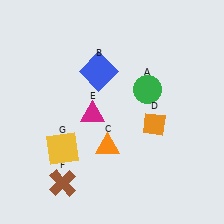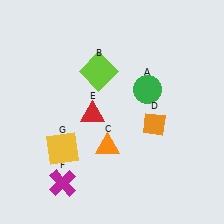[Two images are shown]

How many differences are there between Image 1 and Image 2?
There are 3 differences between the two images.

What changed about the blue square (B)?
In Image 1, B is blue. In Image 2, it changed to lime.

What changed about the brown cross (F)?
In Image 1, F is brown. In Image 2, it changed to magenta.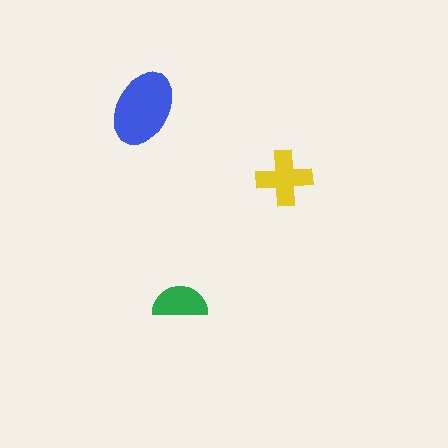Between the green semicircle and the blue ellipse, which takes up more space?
The blue ellipse.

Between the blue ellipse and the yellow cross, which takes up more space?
The blue ellipse.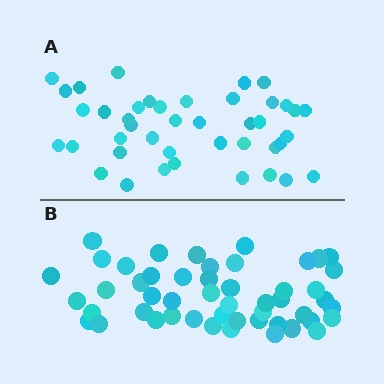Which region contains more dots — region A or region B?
Region B (the bottom region) has more dots.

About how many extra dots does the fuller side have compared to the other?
Region B has roughly 8 or so more dots than region A.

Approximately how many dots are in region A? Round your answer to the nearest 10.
About 40 dots. (The exact count is 42, which rounds to 40.)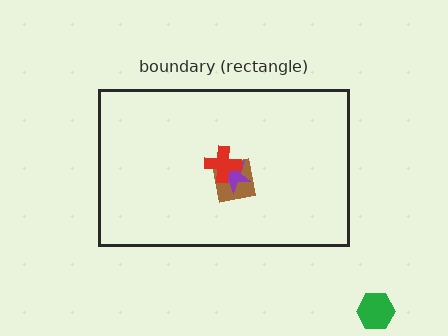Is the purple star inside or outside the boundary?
Inside.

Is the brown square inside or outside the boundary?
Inside.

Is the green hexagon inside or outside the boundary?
Outside.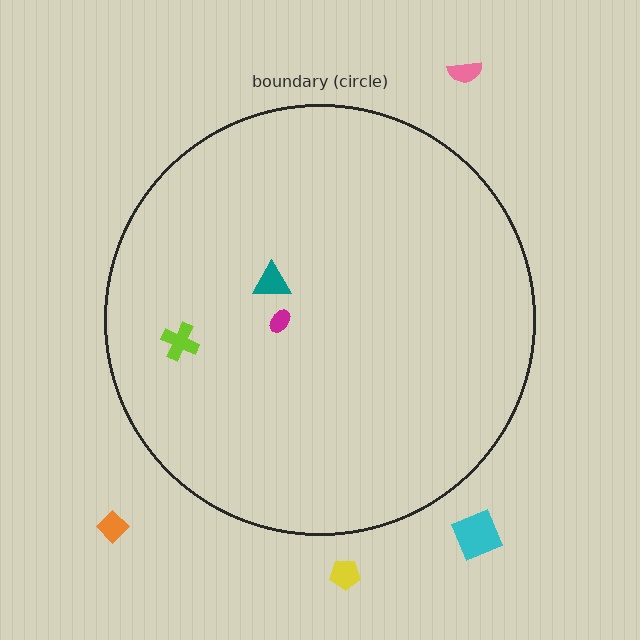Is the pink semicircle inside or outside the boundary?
Outside.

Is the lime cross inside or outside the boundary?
Inside.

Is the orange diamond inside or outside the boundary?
Outside.